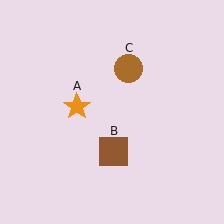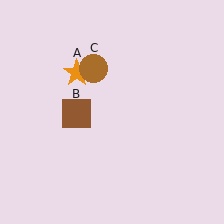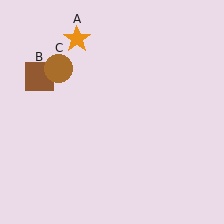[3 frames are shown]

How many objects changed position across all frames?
3 objects changed position: orange star (object A), brown square (object B), brown circle (object C).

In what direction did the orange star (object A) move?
The orange star (object A) moved up.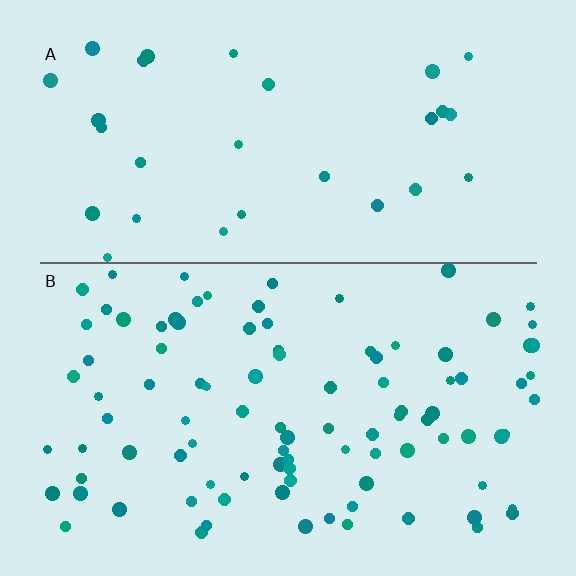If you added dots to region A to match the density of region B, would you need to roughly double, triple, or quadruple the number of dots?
Approximately triple.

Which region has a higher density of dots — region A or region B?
B (the bottom).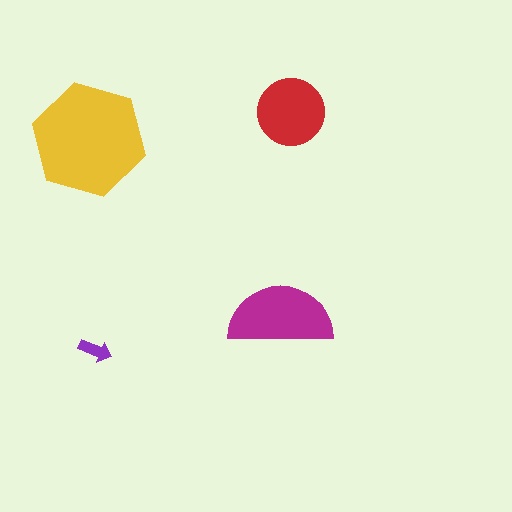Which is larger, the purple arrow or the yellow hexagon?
The yellow hexagon.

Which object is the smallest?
The purple arrow.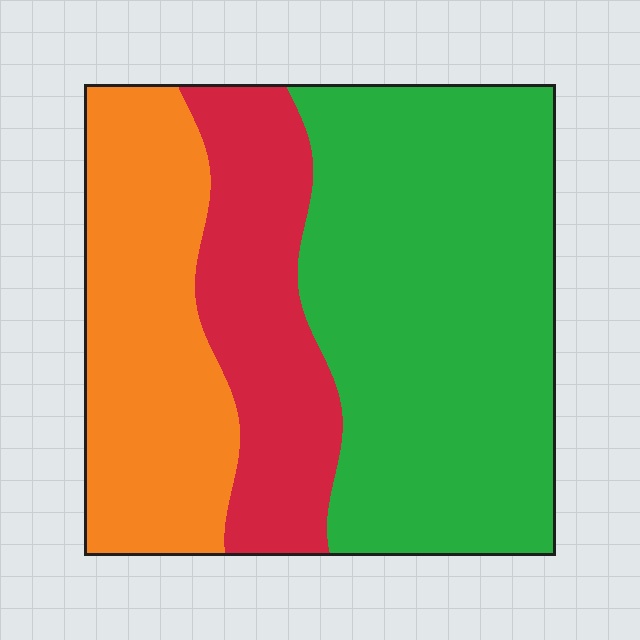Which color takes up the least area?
Red, at roughly 20%.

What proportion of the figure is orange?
Orange covers 27% of the figure.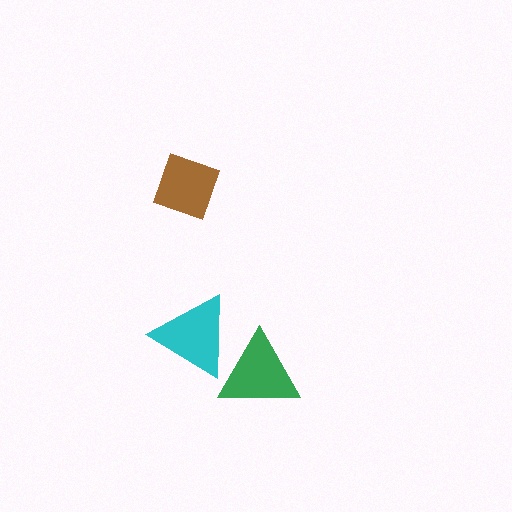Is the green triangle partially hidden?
Yes, it is partially covered by another shape.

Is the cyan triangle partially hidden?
No, no other shape covers it.